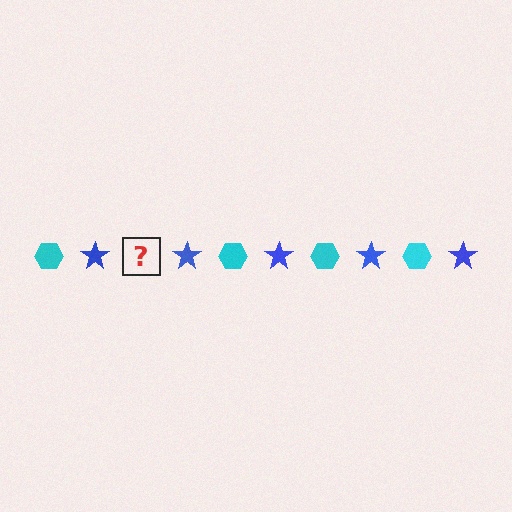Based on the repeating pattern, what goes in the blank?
The blank should be a cyan hexagon.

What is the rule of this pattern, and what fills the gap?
The rule is that the pattern alternates between cyan hexagon and blue star. The gap should be filled with a cyan hexagon.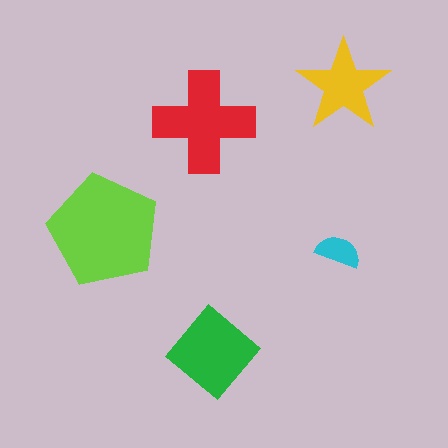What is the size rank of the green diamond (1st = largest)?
3rd.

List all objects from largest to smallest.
The lime pentagon, the red cross, the green diamond, the yellow star, the cyan semicircle.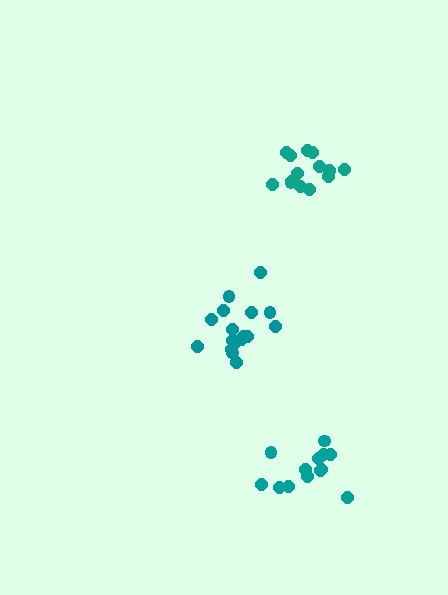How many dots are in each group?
Group 1: 17 dots, Group 2: 13 dots, Group 3: 14 dots (44 total).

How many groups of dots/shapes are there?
There are 3 groups.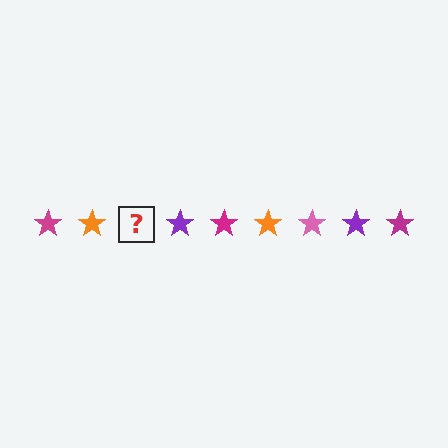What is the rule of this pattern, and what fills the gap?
The rule is that the pattern cycles through magenta, orange, pink, purple stars. The gap should be filled with a pink star.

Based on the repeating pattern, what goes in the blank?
The blank should be a pink star.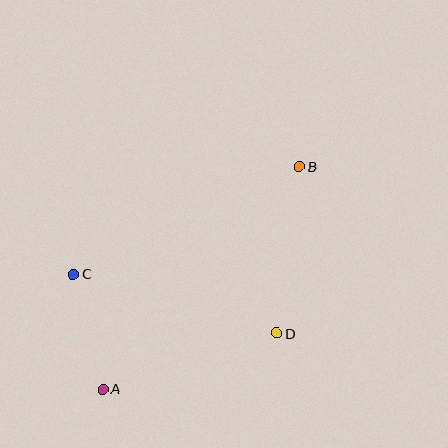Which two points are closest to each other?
Points A and C are closest to each other.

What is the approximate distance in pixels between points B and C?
The distance between B and C is approximately 250 pixels.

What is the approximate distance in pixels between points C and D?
The distance between C and D is approximately 212 pixels.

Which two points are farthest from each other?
Points A and B are farthest from each other.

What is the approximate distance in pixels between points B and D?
The distance between B and D is approximately 168 pixels.